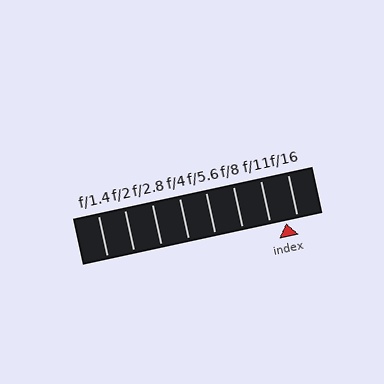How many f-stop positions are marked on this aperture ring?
There are 8 f-stop positions marked.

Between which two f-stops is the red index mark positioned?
The index mark is between f/11 and f/16.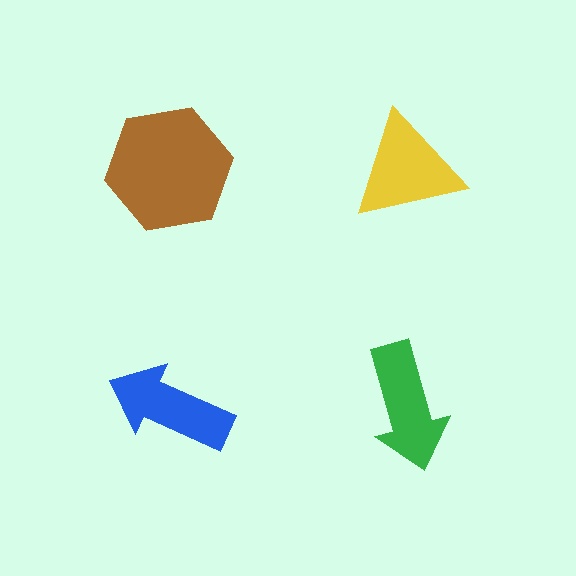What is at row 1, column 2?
A yellow triangle.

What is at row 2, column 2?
A green arrow.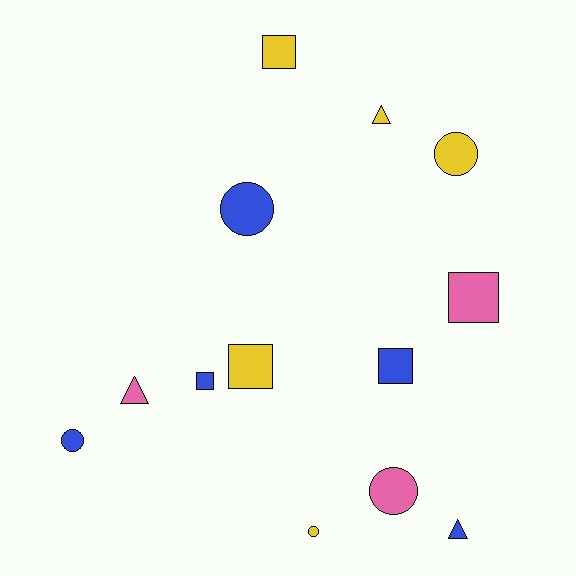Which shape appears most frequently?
Square, with 5 objects.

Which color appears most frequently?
Yellow, with 5 objects.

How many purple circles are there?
There are no purple circles.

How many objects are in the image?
There are 13 objects.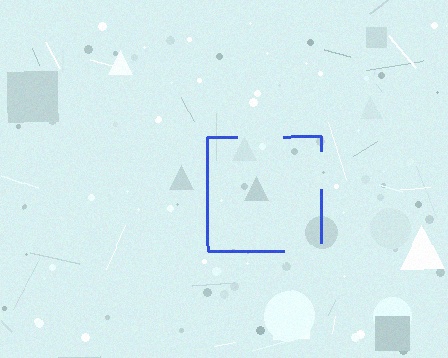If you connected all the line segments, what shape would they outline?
They would outline a square.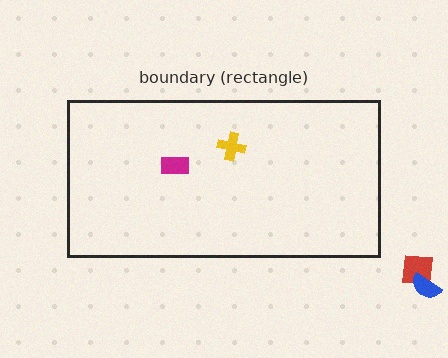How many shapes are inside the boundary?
2 inside, 2 outside.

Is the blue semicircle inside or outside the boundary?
Outside.